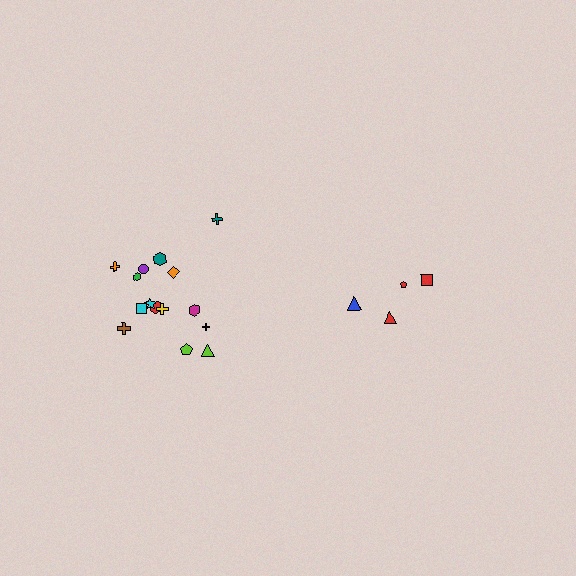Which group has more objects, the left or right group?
The left group.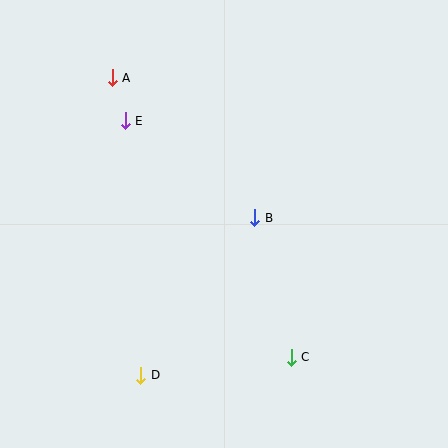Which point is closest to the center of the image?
Point B at (255, 218) is closest to the center.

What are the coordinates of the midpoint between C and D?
The midpoint between C and D is at (216, 366).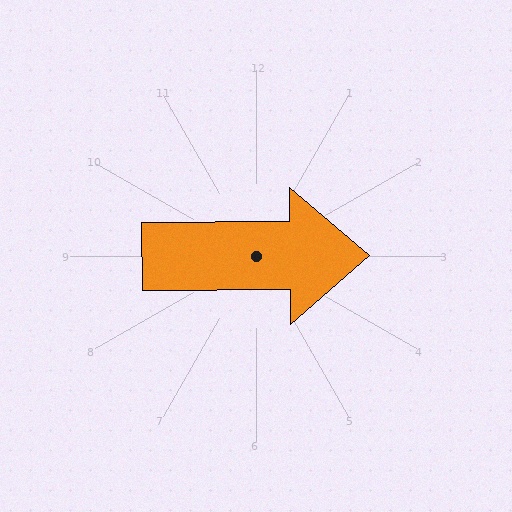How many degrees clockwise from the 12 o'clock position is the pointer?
Approximately 90 degrees.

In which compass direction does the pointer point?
East.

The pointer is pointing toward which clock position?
Roughly 3 o'clock.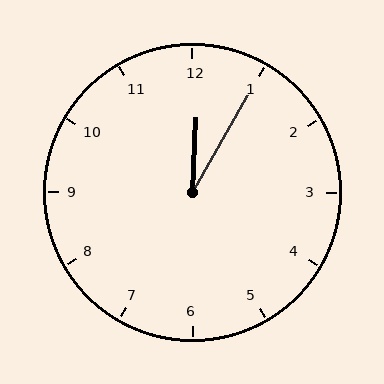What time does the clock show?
12:05.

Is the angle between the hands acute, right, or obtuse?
It is acute.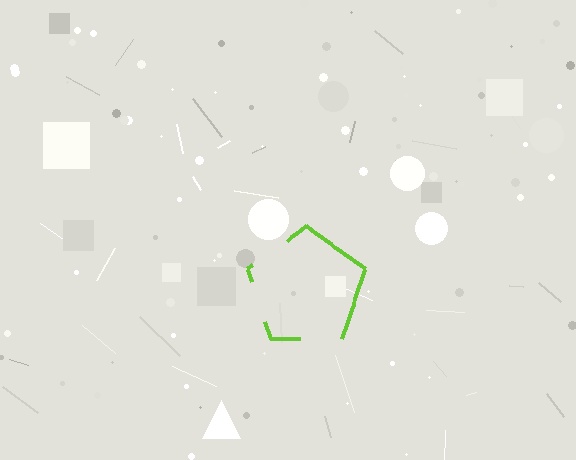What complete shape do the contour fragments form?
The contour fragments form a pentagon.